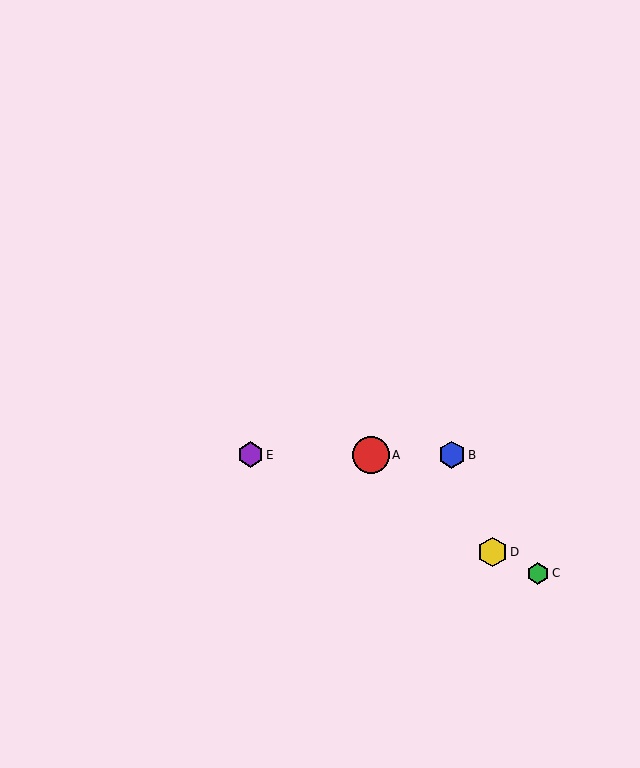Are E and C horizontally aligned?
No, E is at y≈455 and C is at y≈573.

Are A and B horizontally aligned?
Yes, both are at y≈455.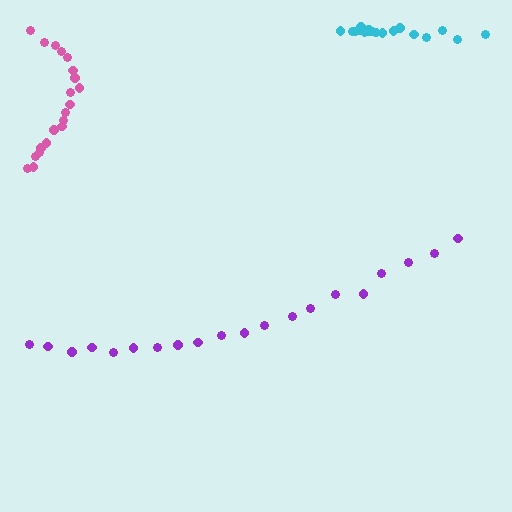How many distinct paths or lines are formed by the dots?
There are 3 distinct paths.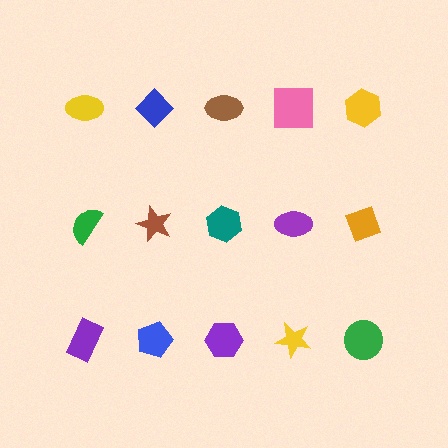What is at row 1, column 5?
A yellow hexagon.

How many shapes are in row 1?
5 shapes.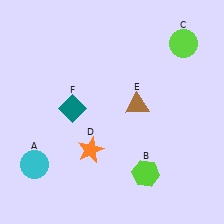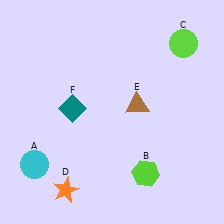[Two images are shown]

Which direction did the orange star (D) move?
The orange star (D) moved down.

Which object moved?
The orange star (D) moved down.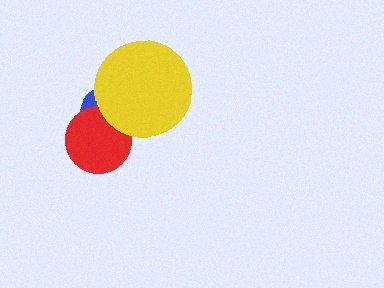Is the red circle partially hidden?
Yes, it is partially covered by another shape.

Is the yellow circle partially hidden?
No, no other shape covers it.